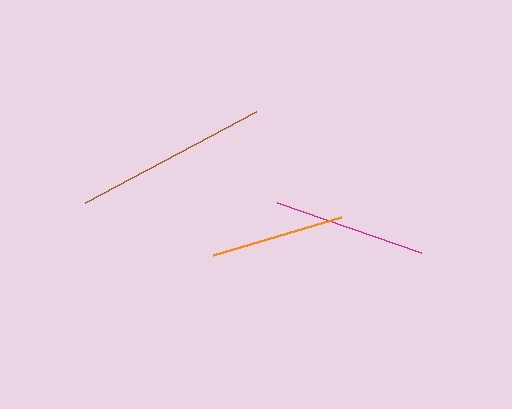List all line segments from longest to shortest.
From longest to shortest: brown, magenta, orange.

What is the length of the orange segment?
The orange segment is approximately 134 pixels long.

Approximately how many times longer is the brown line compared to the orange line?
The brown line is approximately 1.4 times the length of the orange line.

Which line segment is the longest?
The brown line is the longest at approximately 193 pixels.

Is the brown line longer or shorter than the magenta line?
The brown line is longer than the magenta line.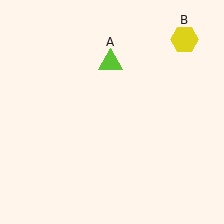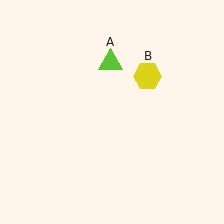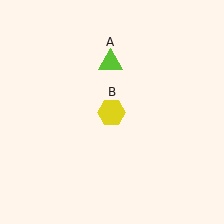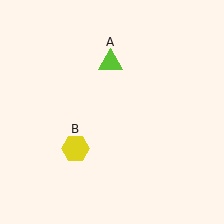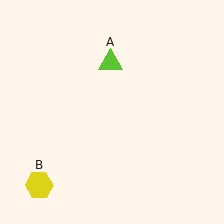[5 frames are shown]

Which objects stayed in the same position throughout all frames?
Lime triangle (object A) remained stationary.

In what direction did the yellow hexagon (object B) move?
The yellow hexagon (object B) moved down and to the left.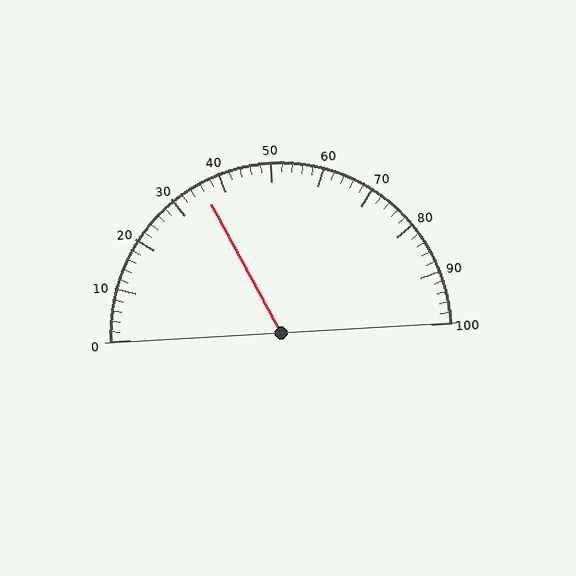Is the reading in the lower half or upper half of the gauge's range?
The reading is in the lower half of the range (0 to 100).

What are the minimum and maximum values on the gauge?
The gauge ranges from 0 to 100.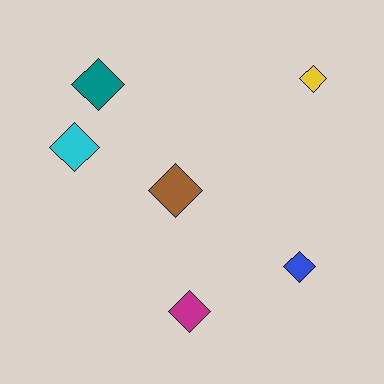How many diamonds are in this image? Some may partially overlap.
There are 6 diamonds.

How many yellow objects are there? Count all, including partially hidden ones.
There is 1 yellow object.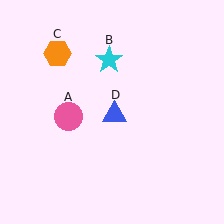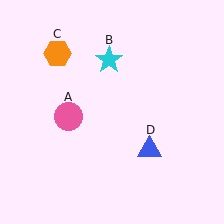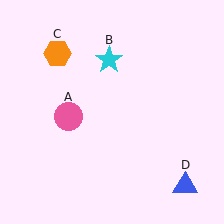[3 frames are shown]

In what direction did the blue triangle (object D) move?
The blue triangle (object D) moved down and to the right.